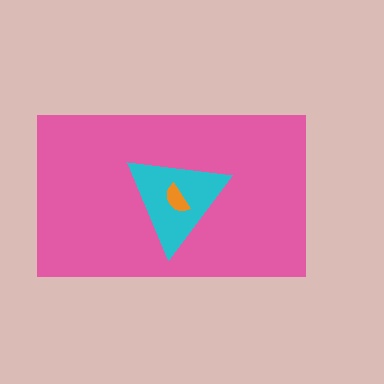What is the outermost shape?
The pink rectangle.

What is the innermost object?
The orange semicircle.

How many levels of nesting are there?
3.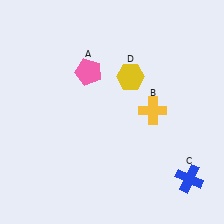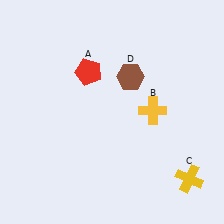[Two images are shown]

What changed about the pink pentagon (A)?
In Image 1, A is pink. In Image 2, it changed to red.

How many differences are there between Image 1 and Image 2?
There are 3 differences between the two images.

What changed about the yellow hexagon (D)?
In Image 1, D is yellow. In Image 2, it changed to brown.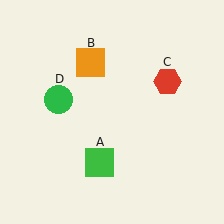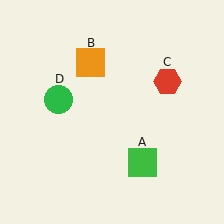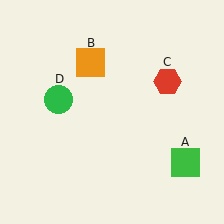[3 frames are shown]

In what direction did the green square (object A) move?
The green square (object A) moved right.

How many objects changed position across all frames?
1 object changed position: green square (object A).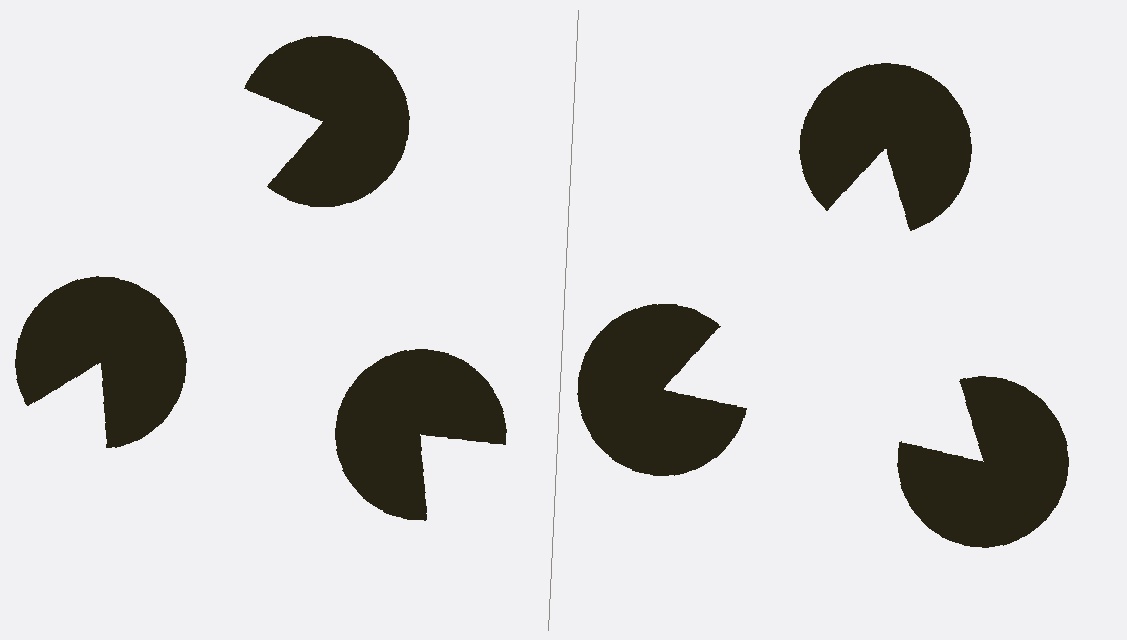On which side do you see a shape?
An illusory triangle appears on the right side. On the left side the wedge cuts are rotated, so no coherent shape forms.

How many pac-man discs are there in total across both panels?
6 — 3 on each side.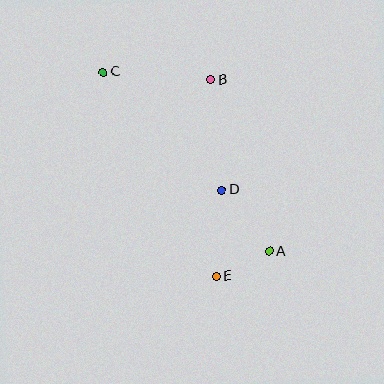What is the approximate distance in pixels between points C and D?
The distance between C and D is approximately 167 pixels.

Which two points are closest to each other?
Points A and E are closest to each other.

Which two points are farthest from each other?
Points A and C are farthest from each other.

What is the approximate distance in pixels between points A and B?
The distance between A and B is approximately 181 pixels.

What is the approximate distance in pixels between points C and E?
The distance between C and E is approximately 234 pixels.